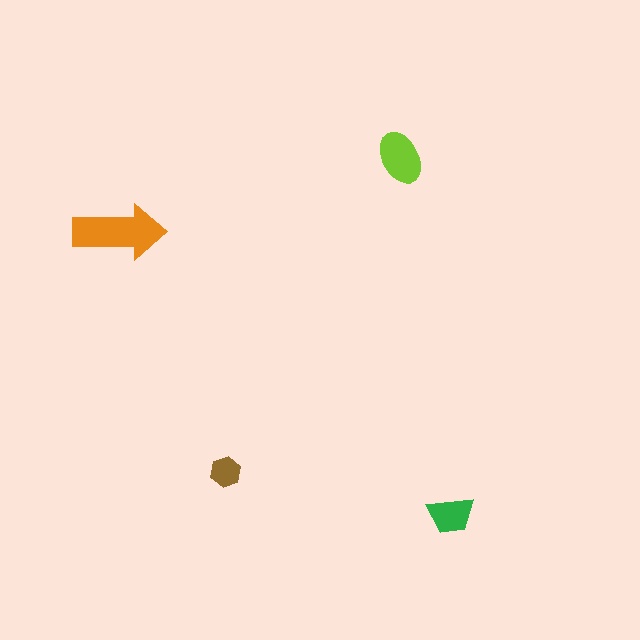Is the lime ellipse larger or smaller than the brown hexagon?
Larger.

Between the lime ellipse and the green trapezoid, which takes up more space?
The lime ellipse.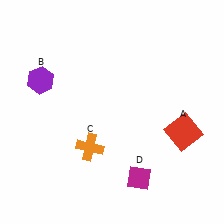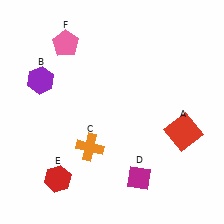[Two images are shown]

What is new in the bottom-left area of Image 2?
A red hexagon (E) was added in the bottom-left area of Image 2.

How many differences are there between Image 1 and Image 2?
There are 2 differences between the two images.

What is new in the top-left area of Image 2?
A pink pentagon (F) was added in the top-left area of Image 2.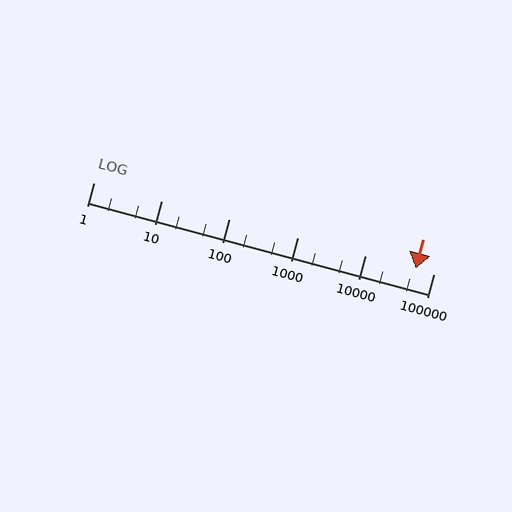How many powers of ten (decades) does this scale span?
The scale spans 5 decades, from 1 to 100000.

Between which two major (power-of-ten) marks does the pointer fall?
The pointer is between 10000 and 100000.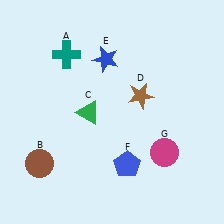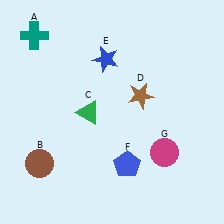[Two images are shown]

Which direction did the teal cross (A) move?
The teal cross (A) moved left.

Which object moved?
The teal cross (A) moved left.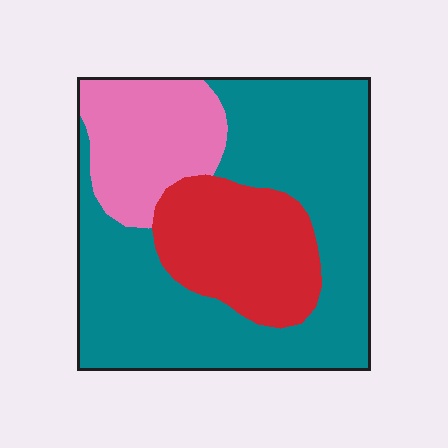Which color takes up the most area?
Teal, at roughly 60%.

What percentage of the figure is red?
Red covers about 20% of the figure.